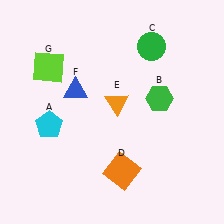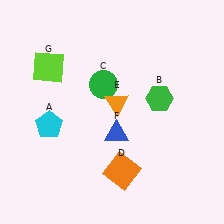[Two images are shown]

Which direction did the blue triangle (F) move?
The blue triangle (F) moved down.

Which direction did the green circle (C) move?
The green circle (C) moved left.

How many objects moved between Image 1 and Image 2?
2 objects moved between the two images.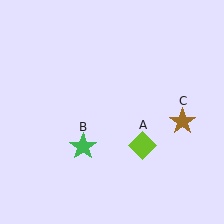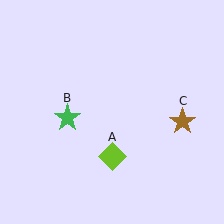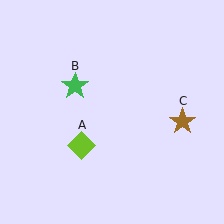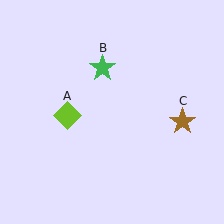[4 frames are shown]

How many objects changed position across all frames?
2 objects changed position: lime diamond (object A), green star (object B).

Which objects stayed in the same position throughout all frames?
Brown star (object C) remained stationary.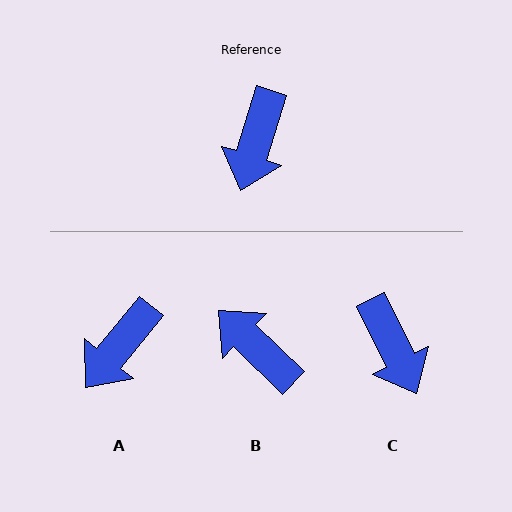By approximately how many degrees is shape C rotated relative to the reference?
Approximately 44 degrees counter-clockwise.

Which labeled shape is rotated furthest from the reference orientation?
B, about 117 degrees away.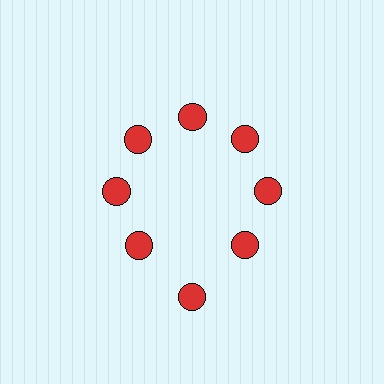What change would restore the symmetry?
The symmetry would be restored by moving it inward, back onto the ring so that all 8 circles sit at equal angles and equal distance from the center.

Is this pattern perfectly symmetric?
No. The 8 red circles are arranged in a ring, but one element near the 6 o'clock position is pushed outward from the center, breaking the 8-fold rotational symmetry.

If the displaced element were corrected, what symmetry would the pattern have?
It would have 8-fold rotational symmetry — the pattern would map onto itself every 45 degrees.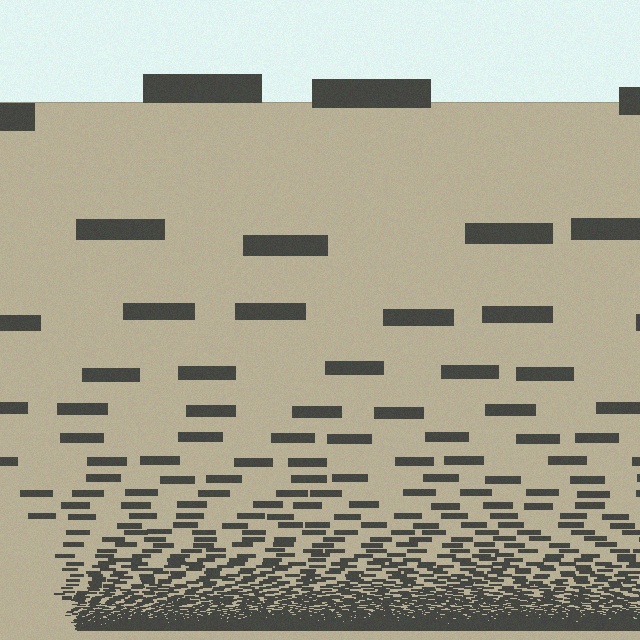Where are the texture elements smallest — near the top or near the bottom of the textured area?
Near the bottom.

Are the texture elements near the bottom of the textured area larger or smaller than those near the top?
Smaller. The gradient is inverted — elements near the bottom are smaller and denser.